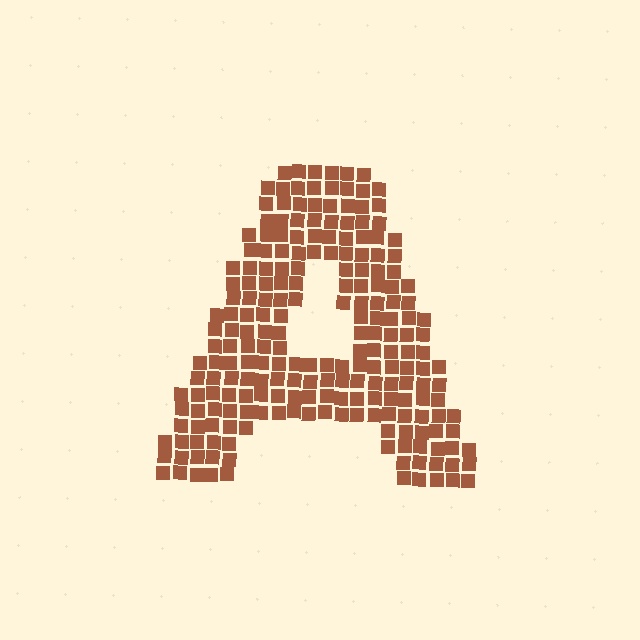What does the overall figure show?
The overall figure shows the letter A.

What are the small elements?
The small elements are squares.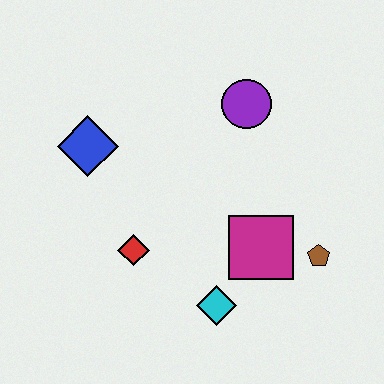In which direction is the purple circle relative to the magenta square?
The purple circle is above the magenta square.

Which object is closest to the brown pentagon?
The magenta square is closest to the brown pentagon.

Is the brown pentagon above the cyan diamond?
Yes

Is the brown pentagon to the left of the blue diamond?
No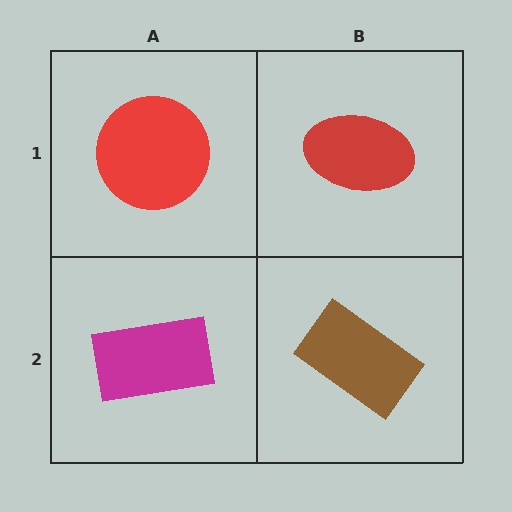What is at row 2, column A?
A magenta rectangle.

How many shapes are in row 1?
2 shapes.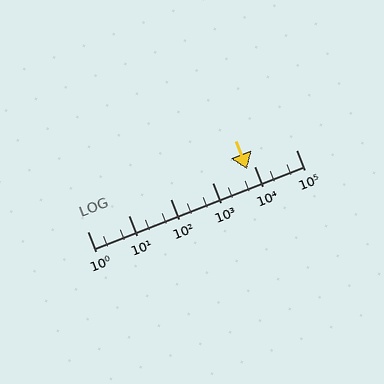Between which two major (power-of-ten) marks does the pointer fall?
The pointer is between 1000 and 10000.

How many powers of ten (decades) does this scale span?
The scale spans 5 decades, from 1 to 100000.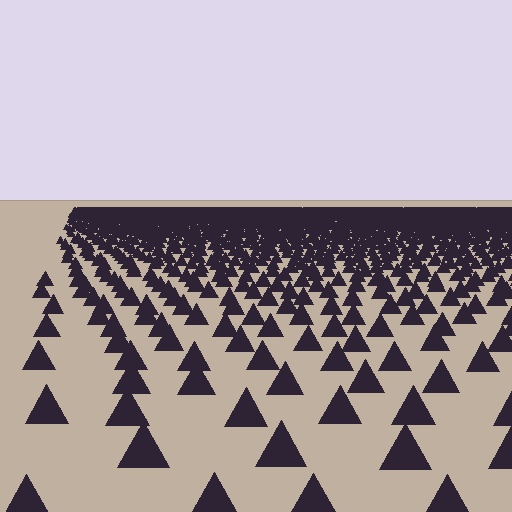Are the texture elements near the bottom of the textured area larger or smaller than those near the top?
Larger. Near the bottom, elements are closer to the viewer and appear at a bigger on-screen size.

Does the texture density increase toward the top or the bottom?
Density increases toward the top.